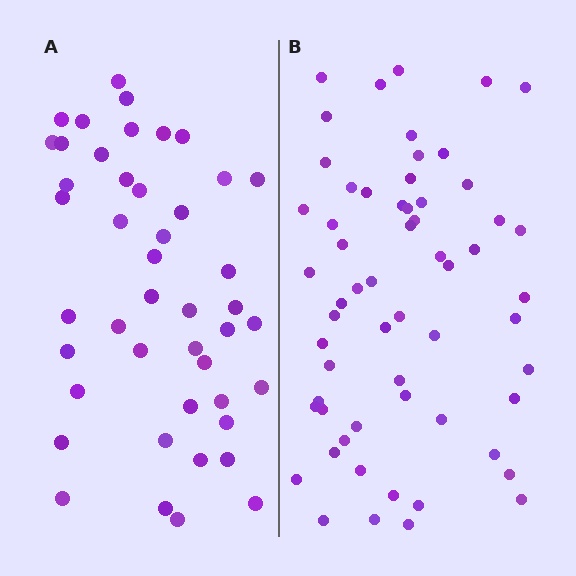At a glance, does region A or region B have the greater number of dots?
Region B (the right region) has more dots.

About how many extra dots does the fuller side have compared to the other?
Region B has approximately 15 more dots than region A.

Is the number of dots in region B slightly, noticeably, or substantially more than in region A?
Region B has noticeably more, but not dramatically so. The ratio is roughly 1.3 to 1.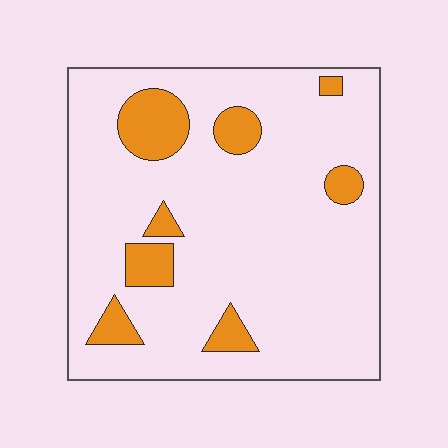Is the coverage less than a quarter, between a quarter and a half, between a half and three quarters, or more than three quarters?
Less than a quarter.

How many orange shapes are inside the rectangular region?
8.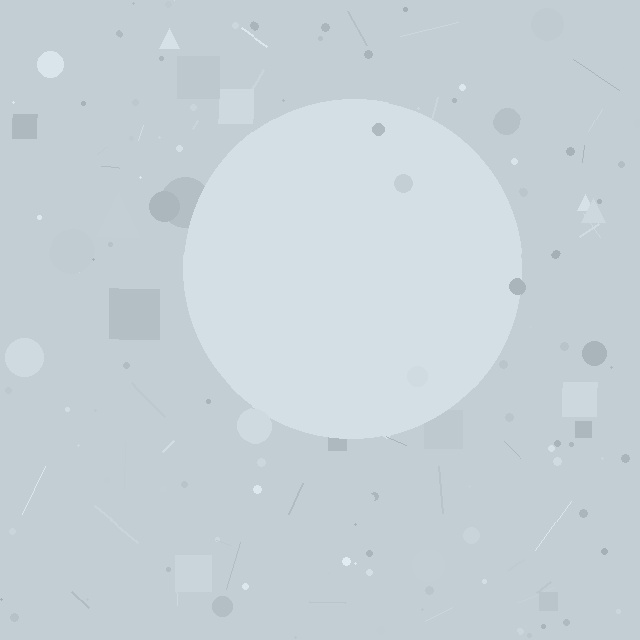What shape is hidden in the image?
A circle is hidden in the image.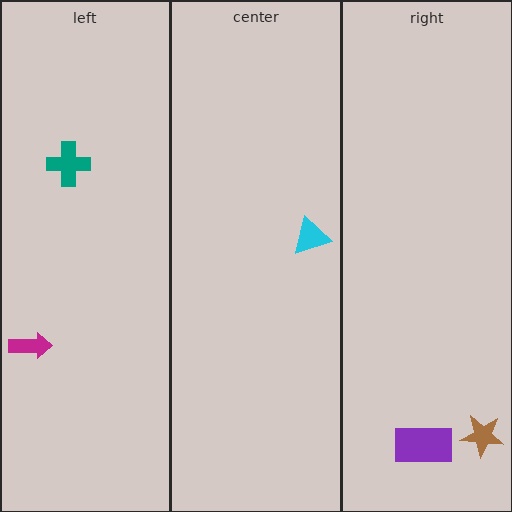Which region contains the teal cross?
The left region.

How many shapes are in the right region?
2.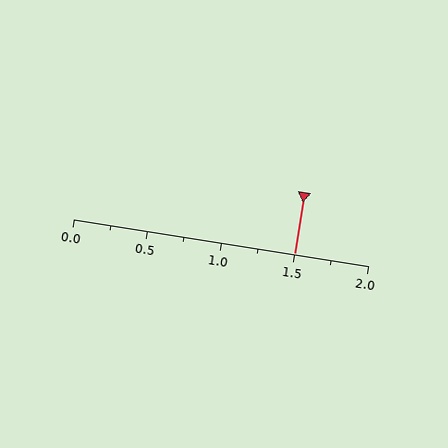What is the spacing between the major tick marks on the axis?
The major ticks are spaced 0.5 apart.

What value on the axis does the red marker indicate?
The marker indicates approximately 1.5.